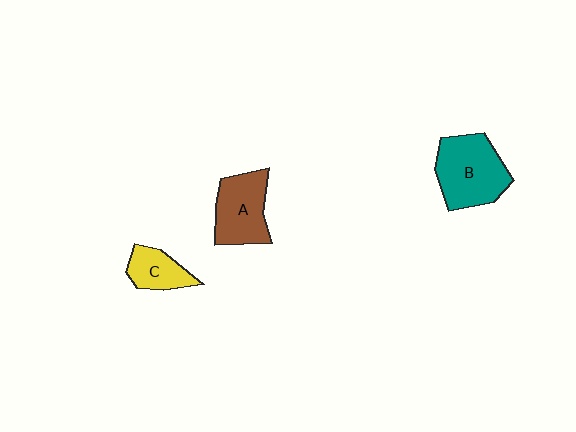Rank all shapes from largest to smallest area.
From largest to smallest: B (teal), A (brown), C (yellow).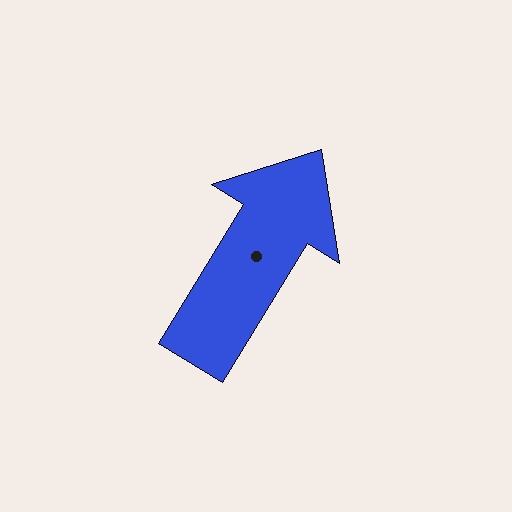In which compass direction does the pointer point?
Northeast.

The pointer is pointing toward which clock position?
Roughly 1 o'clock.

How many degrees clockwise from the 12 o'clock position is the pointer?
Approximately 32 degrees.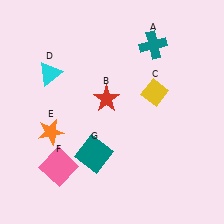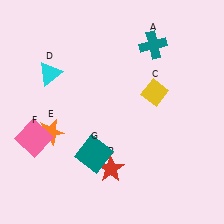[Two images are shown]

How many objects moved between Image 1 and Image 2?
2 objects moved between the two images.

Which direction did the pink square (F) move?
The pink square (F) moved up.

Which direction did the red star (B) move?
The red star (B) moved down.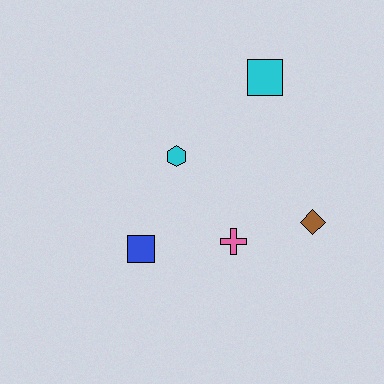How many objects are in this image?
There are 5 objects.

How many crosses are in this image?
There is 1 cross.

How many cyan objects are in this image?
There are 2 cyan objects.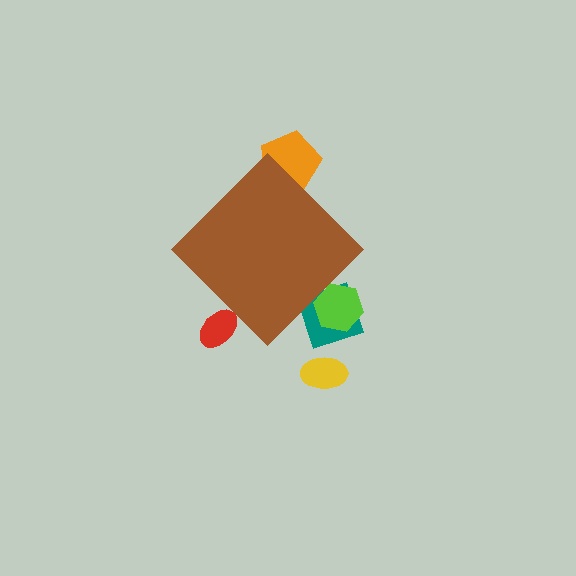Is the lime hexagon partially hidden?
Yes, the lime hexagon is partially hidden behind the brown diamond.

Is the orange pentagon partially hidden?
Yes, the orange pentagon is partially hidden behind the brown diamond.